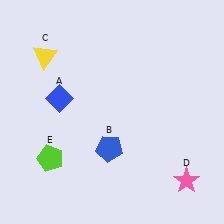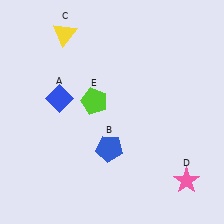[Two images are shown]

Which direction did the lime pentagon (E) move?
The lime pentagon (E) moved up.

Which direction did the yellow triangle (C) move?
The yellow triangle (C) moved up.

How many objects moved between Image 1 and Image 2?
2 objects moved between the two images.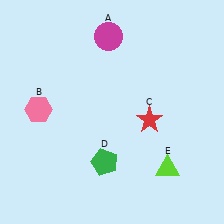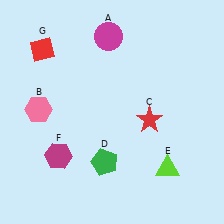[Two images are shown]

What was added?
A magenta hexagon (F), a red diamond (G) were added in Image 2.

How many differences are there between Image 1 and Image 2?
There are 2 differences between the two images.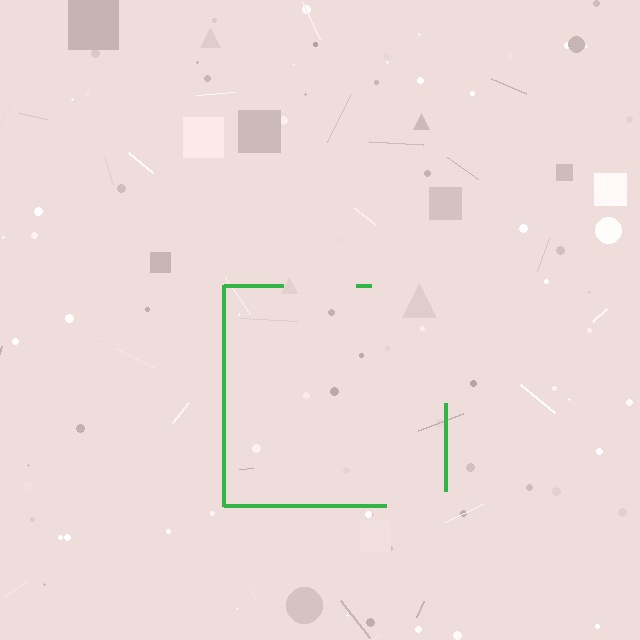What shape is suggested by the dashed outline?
The dashed outline suggests a square.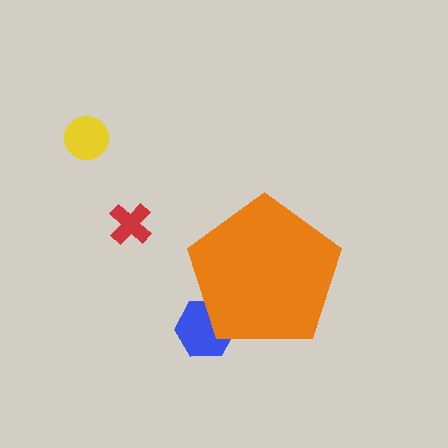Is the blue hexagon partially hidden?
Yes, the blue hexagon is partially hidden behind the orange pentagon.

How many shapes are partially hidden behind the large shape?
1 shape is partially hidden.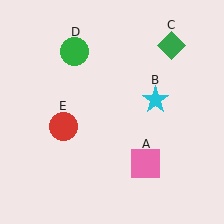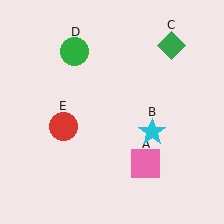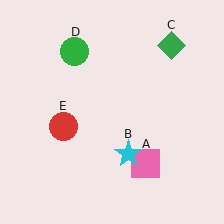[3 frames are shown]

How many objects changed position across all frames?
1 object changed position: cyan star (object B).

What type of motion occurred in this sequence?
The cyan star (object B) rotated clockwise around the center of the scene.